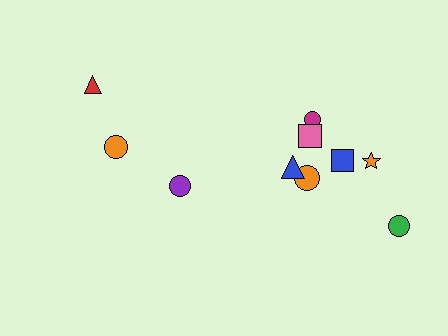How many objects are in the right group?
There are 7 objects.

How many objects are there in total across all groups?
There are 10 objects.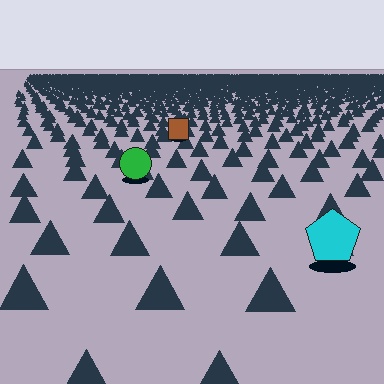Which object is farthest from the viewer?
The brown square is farthest from the viewer. It appears smaller and the ground texture around it is denser.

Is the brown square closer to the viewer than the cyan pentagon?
No. The cyan pentagon is closer — you can tell from the texture gradient: the ground texture is coarser near it.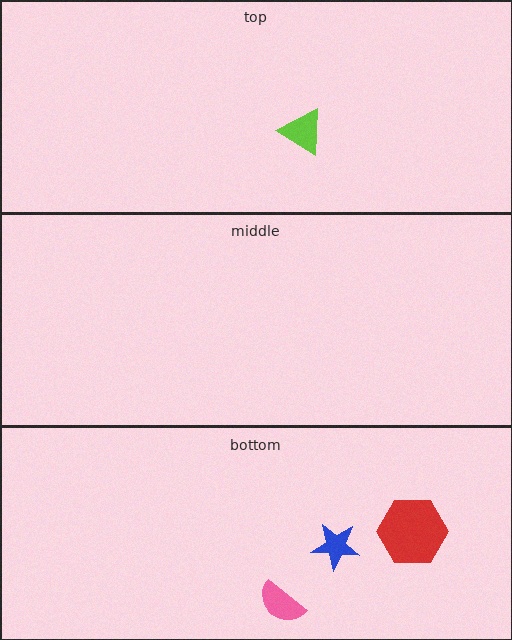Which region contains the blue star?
The bottom region.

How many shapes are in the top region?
1.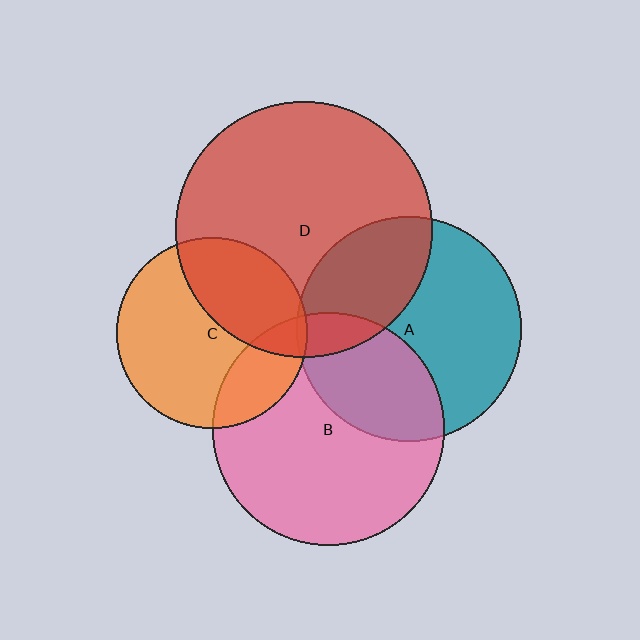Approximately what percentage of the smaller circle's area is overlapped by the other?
Approximately 10%.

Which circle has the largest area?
Circle D (red).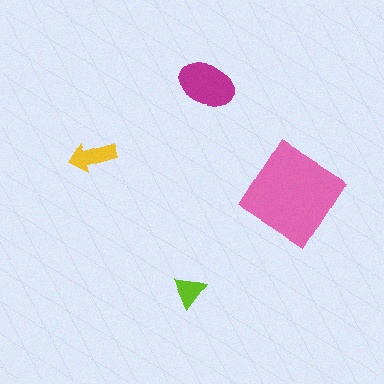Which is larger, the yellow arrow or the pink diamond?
The pink diamond.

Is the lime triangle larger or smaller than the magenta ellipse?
Smaller.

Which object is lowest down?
The lime triangle is bottommost.